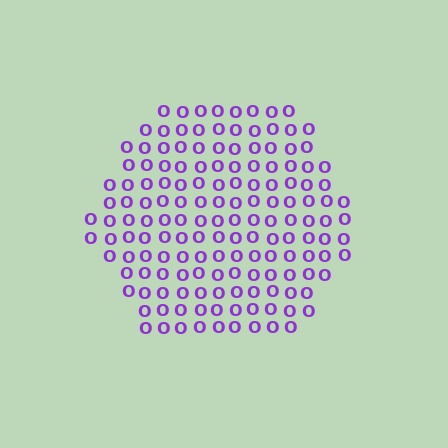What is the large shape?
The large shape is a hexagon.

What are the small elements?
The small elements are letter O's.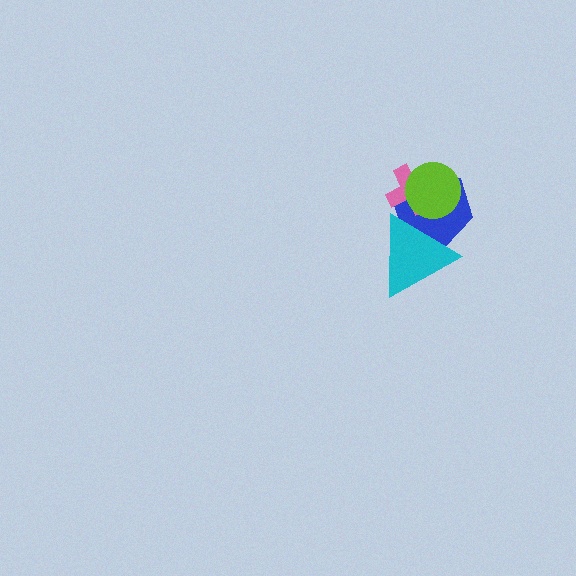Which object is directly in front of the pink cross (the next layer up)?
The lime circle is directly in front of the pink cross.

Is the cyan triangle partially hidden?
No, no other shape covers it.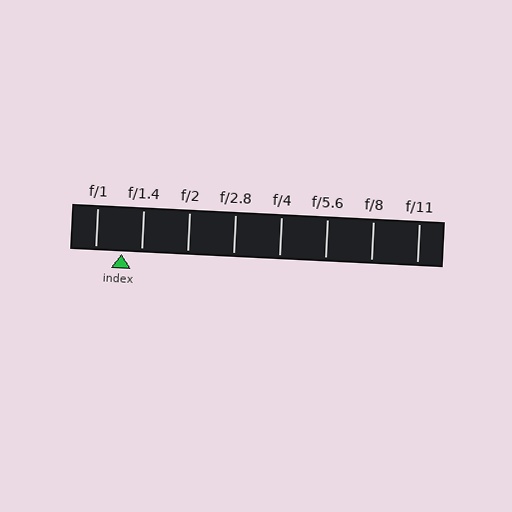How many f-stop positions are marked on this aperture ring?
There are 8 f-stop positions marked.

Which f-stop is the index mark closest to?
The index mark is closest to f/1.4.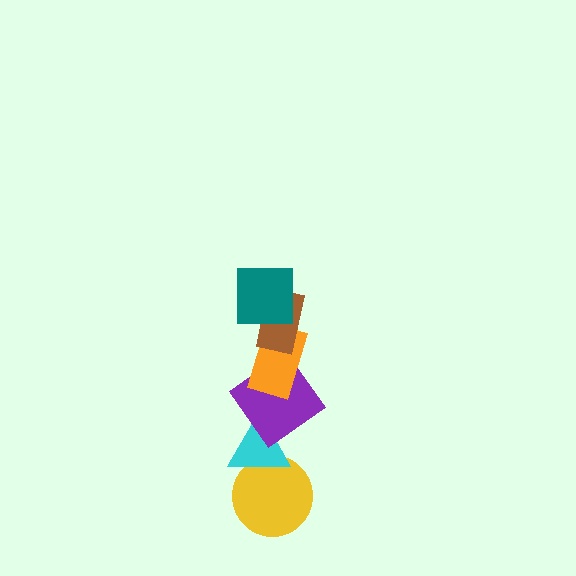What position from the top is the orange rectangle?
The orange rectangle is 3rd from the top.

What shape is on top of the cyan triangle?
The purple diamond is on top of the cyan triangle.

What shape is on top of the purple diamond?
The orange rectangle is on top of the purple diamond.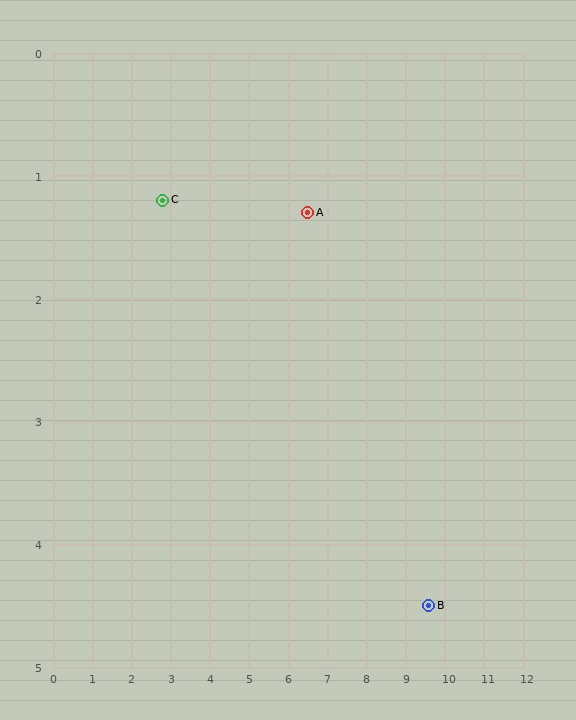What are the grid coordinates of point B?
Point B is at approximately (9.6, 4.5).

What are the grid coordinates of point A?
Point A is at approximately (6.5, 1.3).